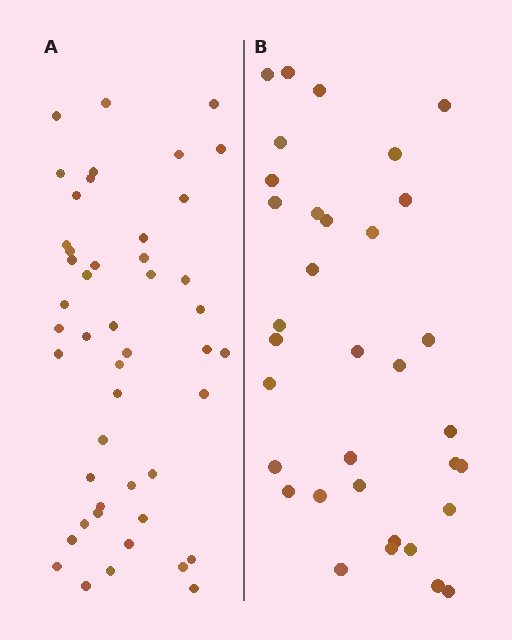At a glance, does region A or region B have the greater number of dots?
Region A (the left region) has more dots.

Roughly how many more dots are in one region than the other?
Region A has approximately 15 more dots than region B.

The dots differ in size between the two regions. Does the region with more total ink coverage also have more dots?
No. Region B has more total ink coverage because its dots are larger, but region A actually contains more individual dots. Total area can be misleading — the number of items is what matters here.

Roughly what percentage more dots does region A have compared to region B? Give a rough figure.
About 40% more.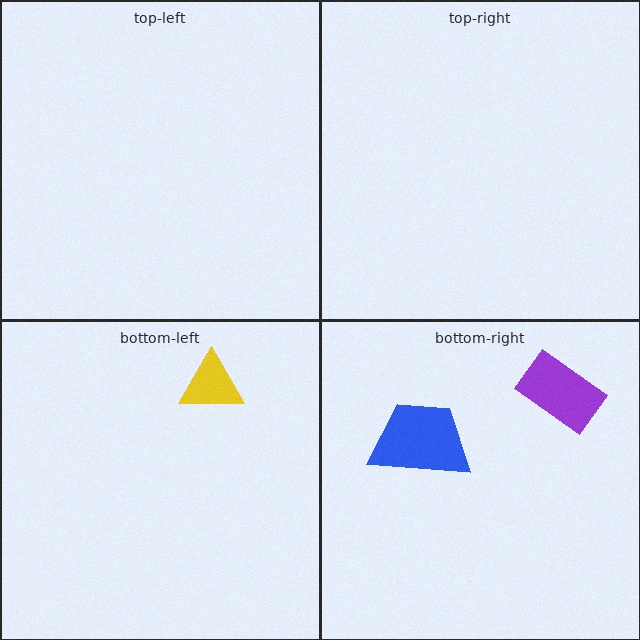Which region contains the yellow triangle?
The bottom-left region.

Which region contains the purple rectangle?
The bottom-right region.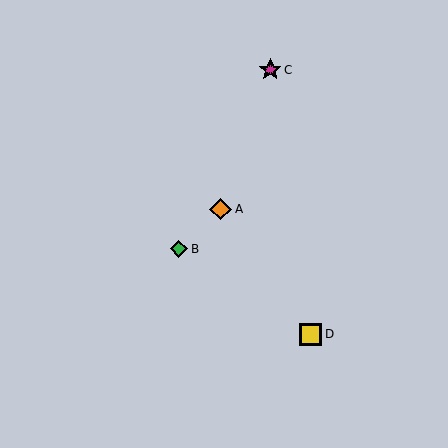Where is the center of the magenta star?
The center of the magenta star is at (270, 70).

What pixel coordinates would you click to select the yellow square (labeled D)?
Click at (311, 334) to select the yellow square D.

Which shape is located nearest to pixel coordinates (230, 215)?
The orange diamond (labeled A) at (221, 209) is nearest to that location.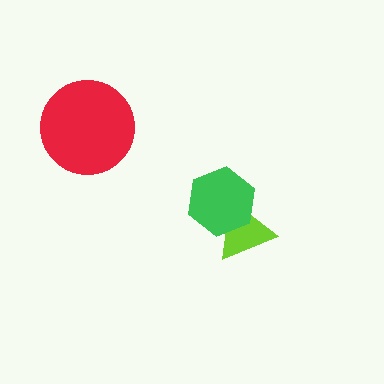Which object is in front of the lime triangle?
The green hexagon is in front of the lime triangle.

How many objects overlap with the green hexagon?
1 object overlaps with the green hexagon.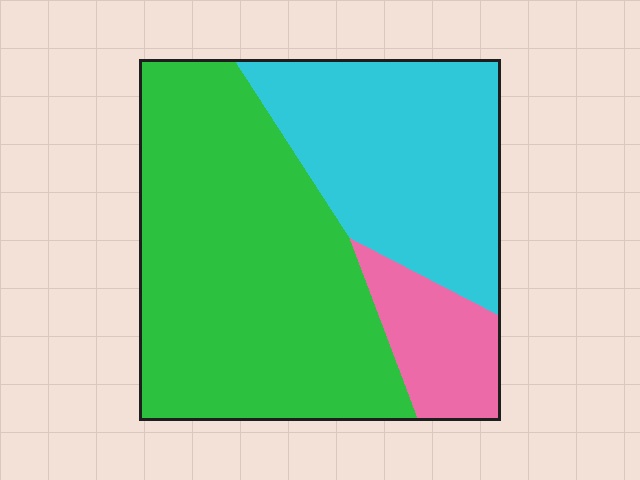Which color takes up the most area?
Green, at roughly 55%.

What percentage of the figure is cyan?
Cyan takes up about one third (1/3) of the figure.